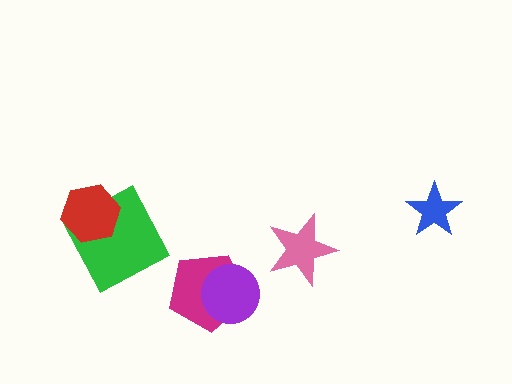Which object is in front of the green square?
The red hexagon is in front of the green square.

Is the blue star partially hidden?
No, no other shape covers it.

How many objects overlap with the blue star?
0 objects overlap with the blue star.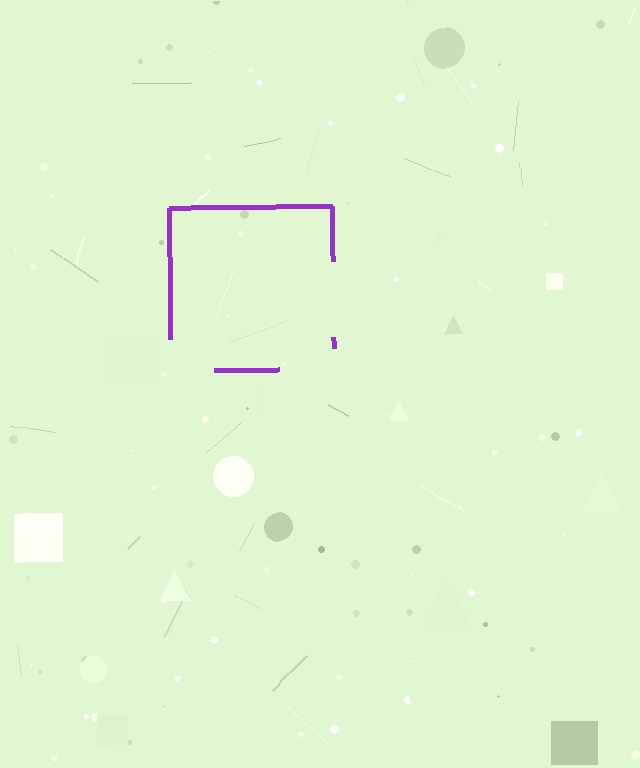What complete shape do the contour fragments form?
The contour fragments form a square.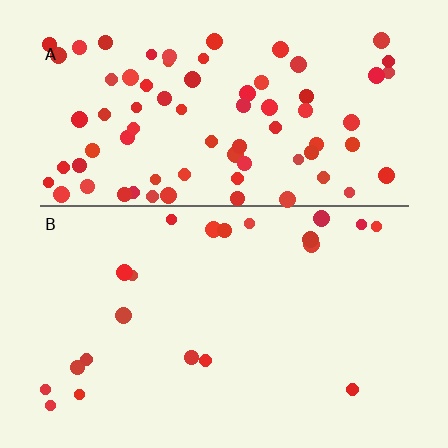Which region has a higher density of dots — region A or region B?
A (the top).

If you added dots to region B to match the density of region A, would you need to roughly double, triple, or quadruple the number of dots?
Approximately quadruple.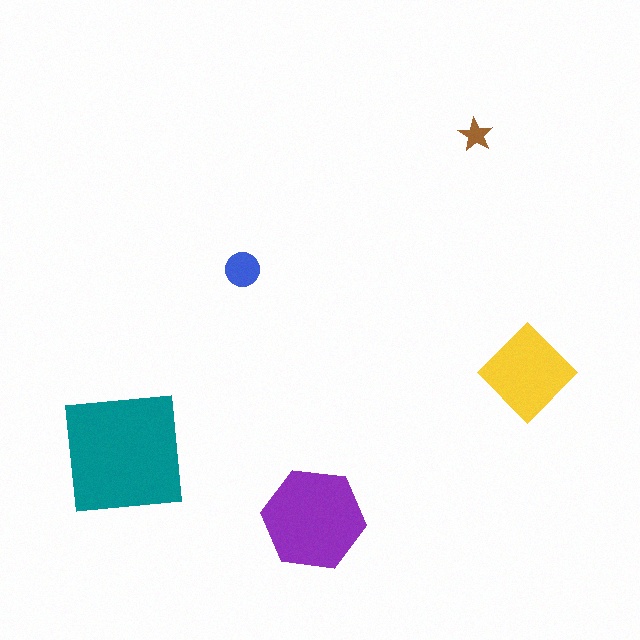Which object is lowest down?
The purple hexagon is bottommost.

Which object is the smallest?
The brown star.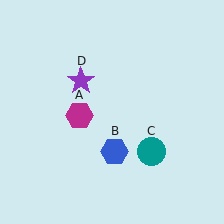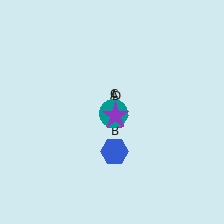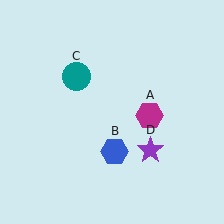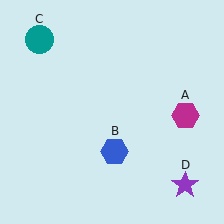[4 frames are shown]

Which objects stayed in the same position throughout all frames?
Blue hexagon (object B) remained stationary.